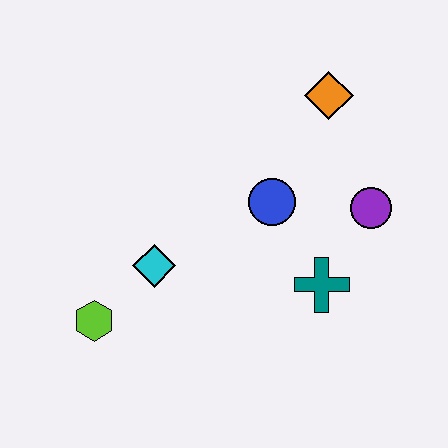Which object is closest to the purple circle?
The teal cross is closest to the purple circle.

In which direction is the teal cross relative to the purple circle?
The teal cross is below the purple circle.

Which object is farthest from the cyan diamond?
The orange diamond is farthest from the cyan diamond.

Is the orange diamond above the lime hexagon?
Yes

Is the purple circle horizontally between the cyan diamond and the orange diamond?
No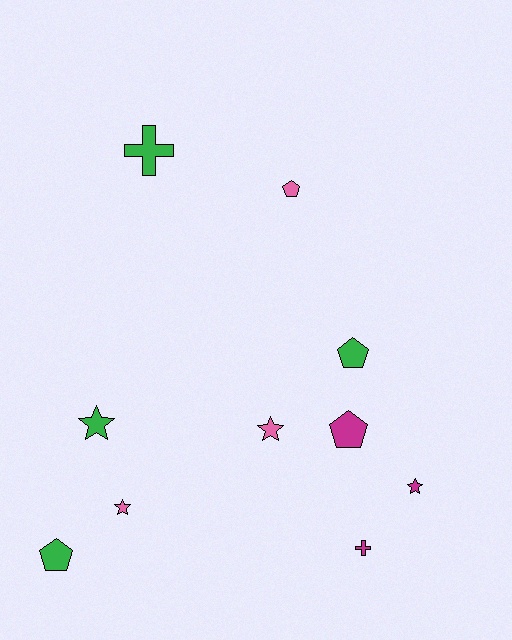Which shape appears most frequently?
Star, with 4 objects.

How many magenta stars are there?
There is 1 magenta star.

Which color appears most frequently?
Green, with 4 objects.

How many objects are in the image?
There are 10 objects.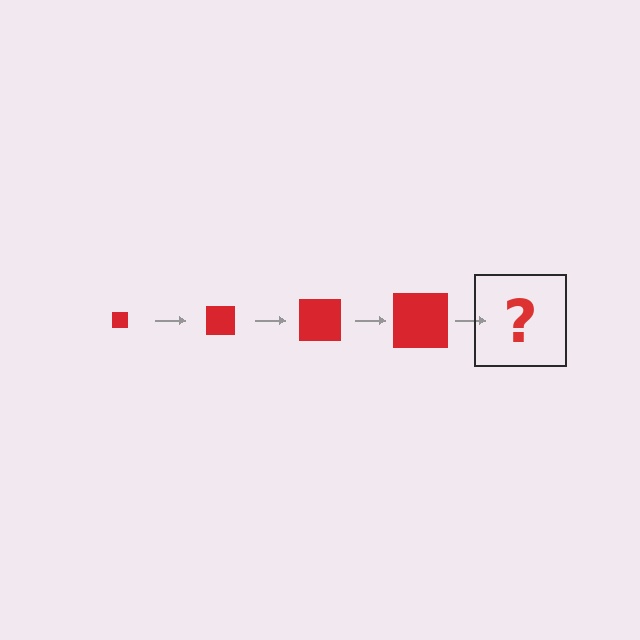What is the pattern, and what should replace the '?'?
The pattern is that the square gets progressively larger each step. The '?' should be a red square, larger than the previous one.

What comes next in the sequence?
The next element should be a red square, larger than the previous one.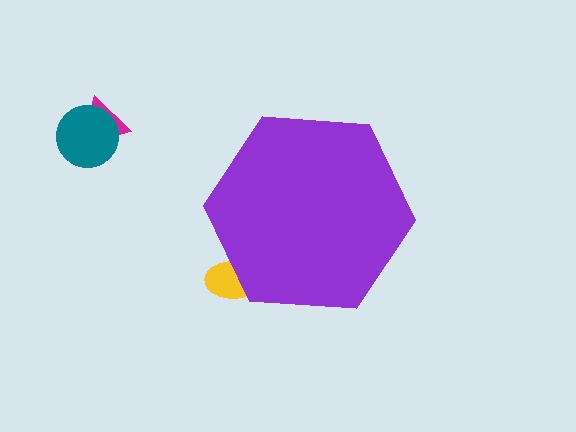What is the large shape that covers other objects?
A purple hexagon.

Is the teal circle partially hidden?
No, the teal circle is fully visible.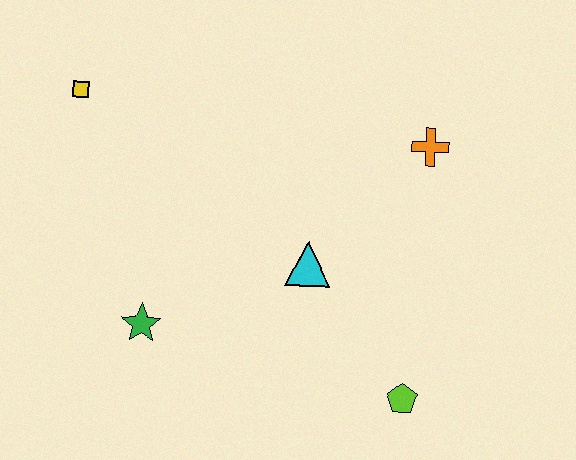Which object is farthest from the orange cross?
The yellow square is farthest from the orange cross.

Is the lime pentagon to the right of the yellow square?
Yes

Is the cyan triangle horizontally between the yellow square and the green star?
No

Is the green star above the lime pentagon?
Yes